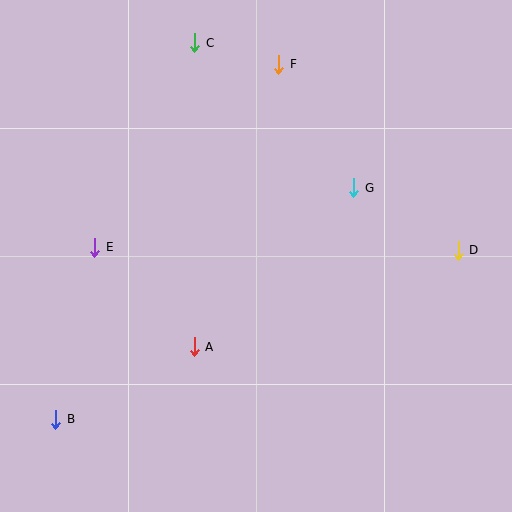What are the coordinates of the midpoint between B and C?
The midpoint between B and C is at (125, 231).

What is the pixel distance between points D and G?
The distance between D and G is 122 pixels.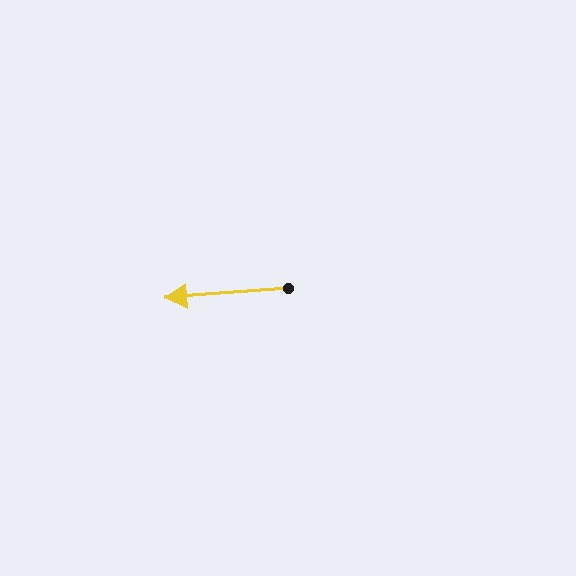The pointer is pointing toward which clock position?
Roughly 9 o'clock.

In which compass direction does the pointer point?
West.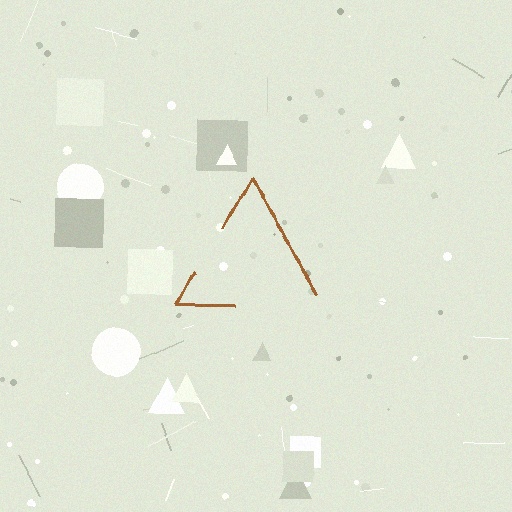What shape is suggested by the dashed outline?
The dashed outline suggests a triangle.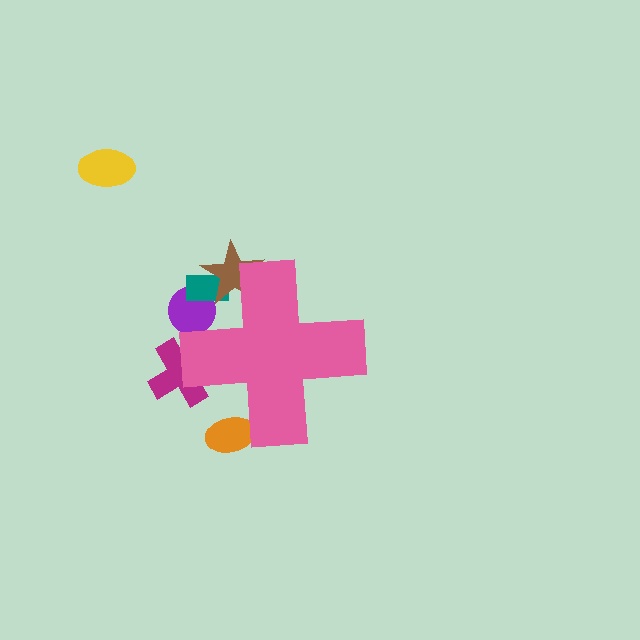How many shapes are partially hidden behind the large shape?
5 shapes are partially hidden.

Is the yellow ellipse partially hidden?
No, the yellow ellipse is fully visible.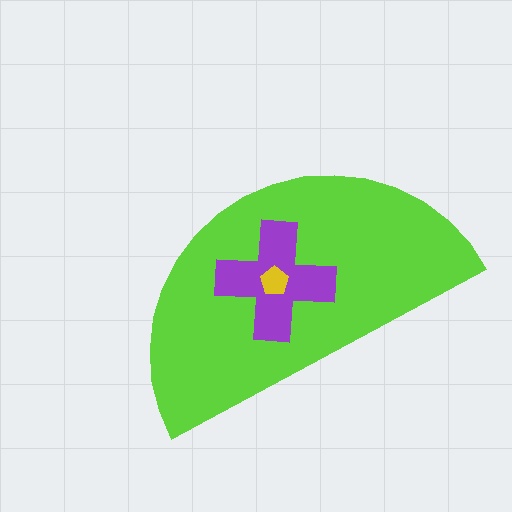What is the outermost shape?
The lime semicircle.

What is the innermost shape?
The yellow pentagon.